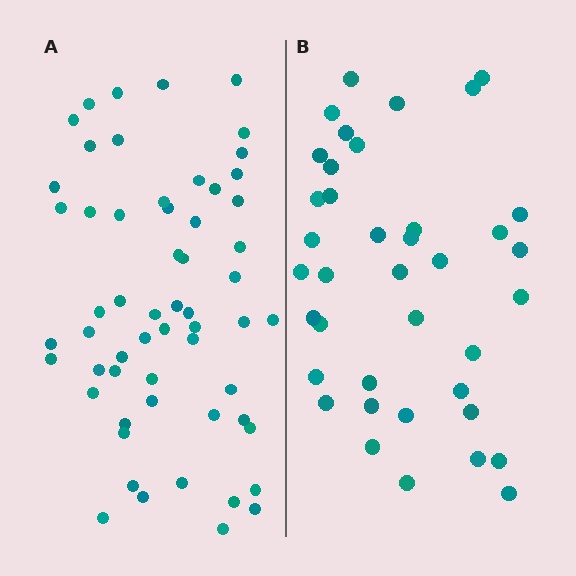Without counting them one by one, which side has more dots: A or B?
Region A (the left region) has more dots.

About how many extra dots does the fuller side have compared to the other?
Region A has approximately 20 more dots than region B.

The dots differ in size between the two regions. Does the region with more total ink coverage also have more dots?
No. Region B has more total ink coverage because its dots are larger, but region A actually contains more individual dots. Total area can be misleading — the number of items is what matters here.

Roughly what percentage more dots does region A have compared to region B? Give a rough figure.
About 50% more.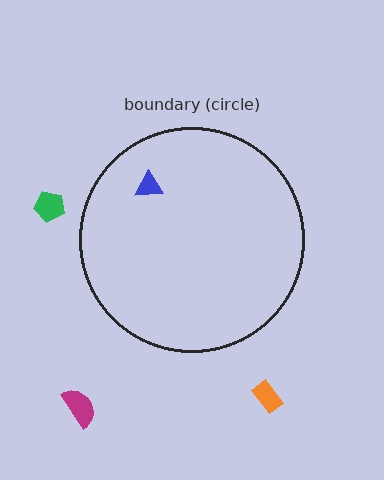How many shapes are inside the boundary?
1 inside, 3 outside.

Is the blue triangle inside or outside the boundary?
Inside.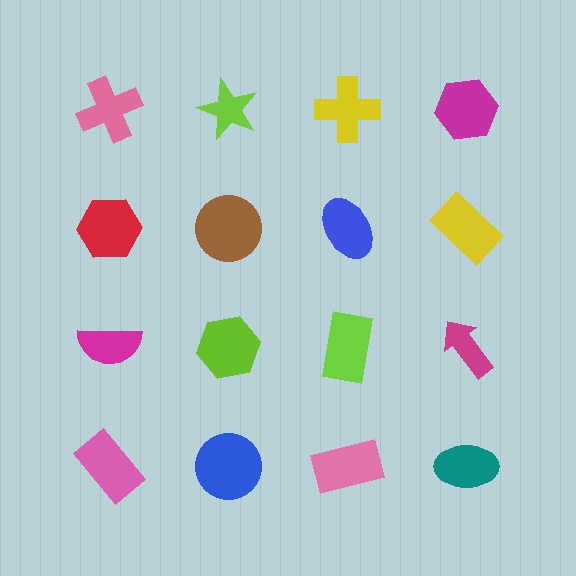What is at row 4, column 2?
A blue circle.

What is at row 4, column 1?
A pink rectangle.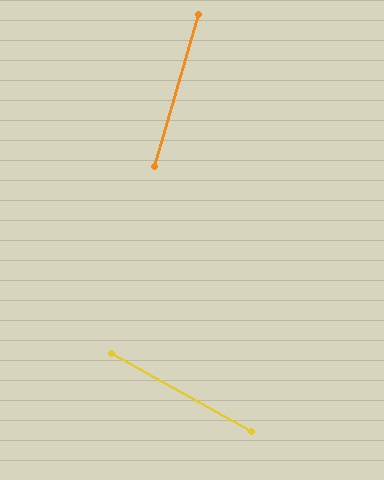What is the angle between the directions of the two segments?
Approximately 77 degrees.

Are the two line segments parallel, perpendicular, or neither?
Neither parallel nor perpendicular — they differ by about 77°.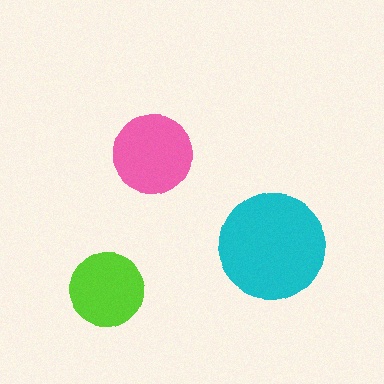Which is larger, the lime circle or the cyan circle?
The cyan one.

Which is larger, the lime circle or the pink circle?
The pink one.